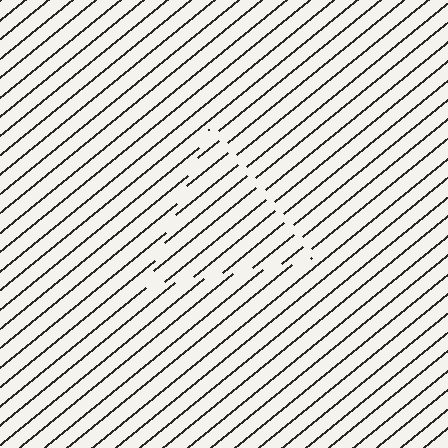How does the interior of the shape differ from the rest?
The interior of the shape contains the same grating, shifted by half a period — the contour is defined by the phase discontinuity where line-ends from the inner and outer gratings abut.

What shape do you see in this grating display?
An illusory triangle. The interior of the shape contains the same grating, shifted by half a period — the contour is defined by the phase discontinuity where line-ends from the inner and outer gratings abut.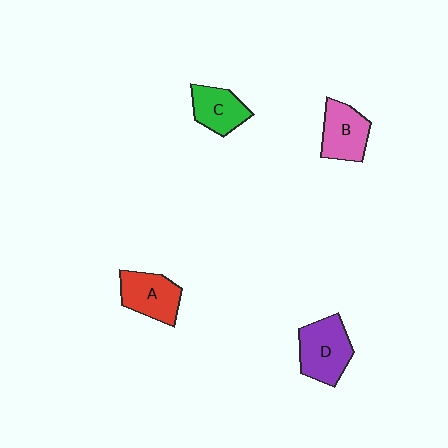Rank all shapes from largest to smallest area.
From largest to smallest: D (purple), A (red), B (pink), C (green).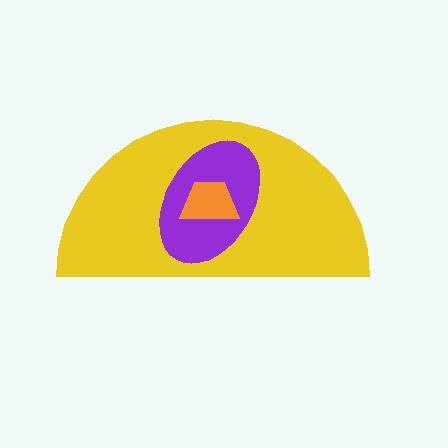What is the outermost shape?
The yellow semicircle.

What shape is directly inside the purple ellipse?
The orange trapezoid.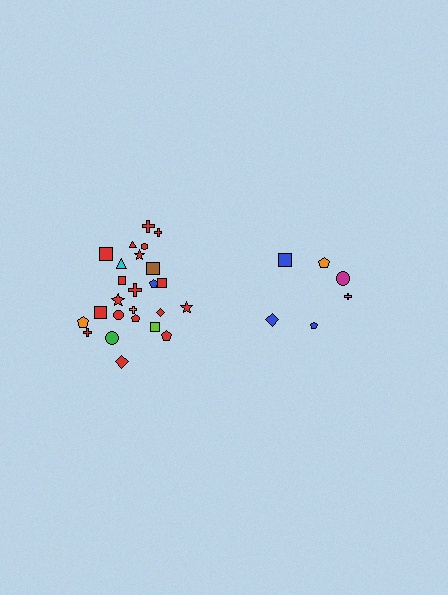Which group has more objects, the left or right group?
The left group.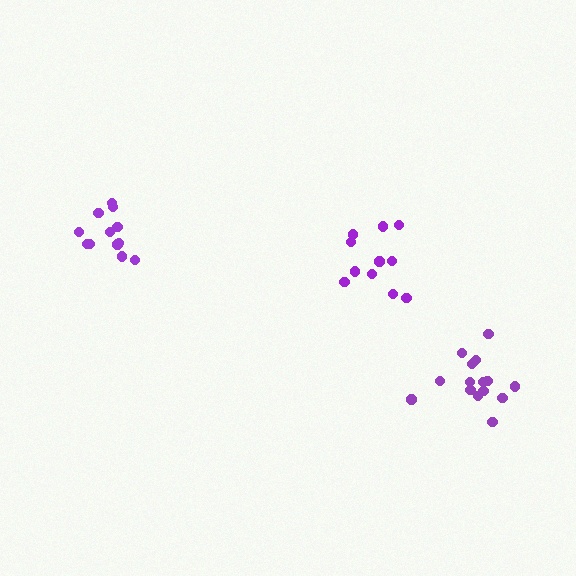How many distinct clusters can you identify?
There are 3 distinct clusters.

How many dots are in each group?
Group 1: 12 dots, Group 2: 11 dots, Group 3: 15 dots (38 total).